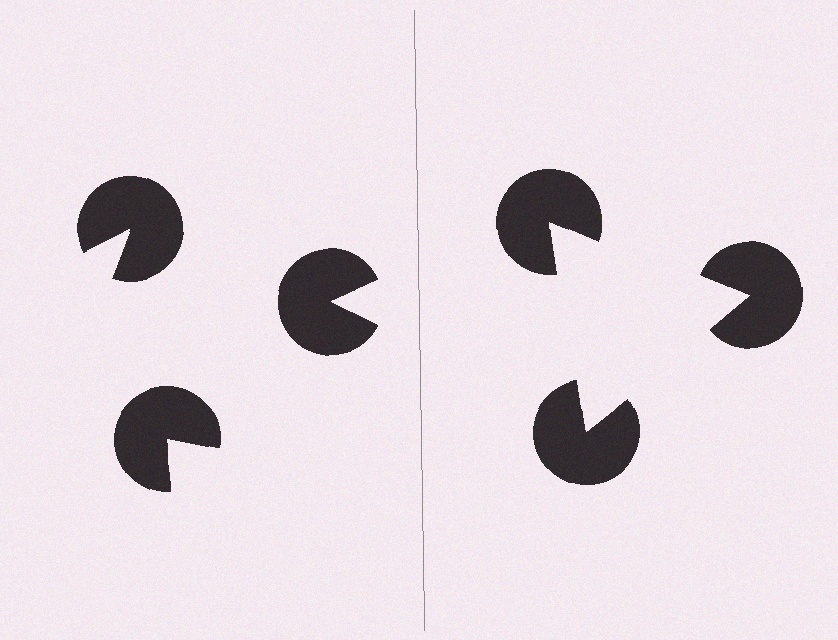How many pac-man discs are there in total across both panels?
6 — 3 on each side.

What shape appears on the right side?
An illusory triangle.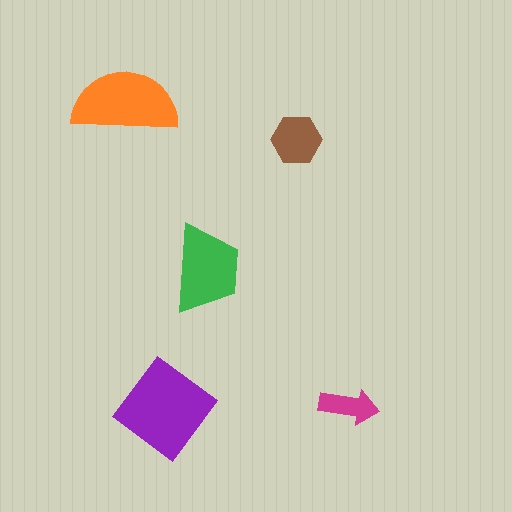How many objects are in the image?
There are 5 objects in the image.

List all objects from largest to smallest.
The purple diamond, the orange semicircle, the green trapezoid, the brown hexagon, the magenta arrow.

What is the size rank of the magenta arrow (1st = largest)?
5th.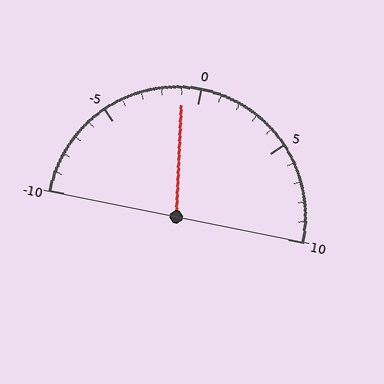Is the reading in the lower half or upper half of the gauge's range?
The reading is in the lower half of the range (-10 to 10).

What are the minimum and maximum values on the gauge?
The gauge ranges from -10 to 10.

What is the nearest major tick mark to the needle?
The nearest major tick mark is 0.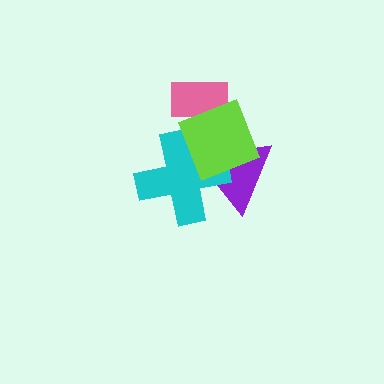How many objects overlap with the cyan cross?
2 objects overlap with the cyan cross.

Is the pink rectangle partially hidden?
Yes, it is partially covered by another shape.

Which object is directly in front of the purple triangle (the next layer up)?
The cyan cross is directly in front of the purple triangle.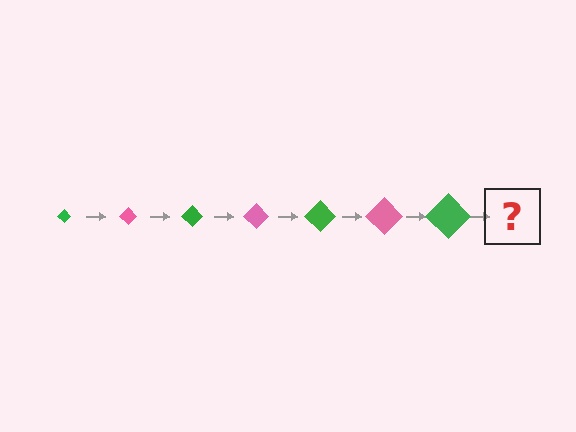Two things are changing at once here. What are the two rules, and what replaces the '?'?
The two rules are that the diamond grows larger each step and the color cycles through green and pink. The '?' should be a pink diamond, larger than the previous one.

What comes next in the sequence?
The next element should be a pink diamond, larger than the previous one.